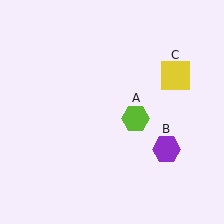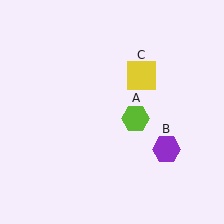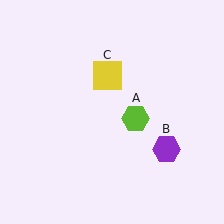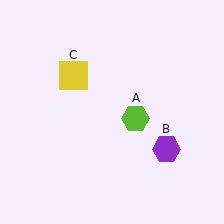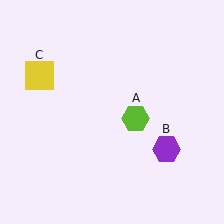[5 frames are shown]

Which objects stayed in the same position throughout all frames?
Lime hexagon (object A) and purple hexagon (object B) remained stationary.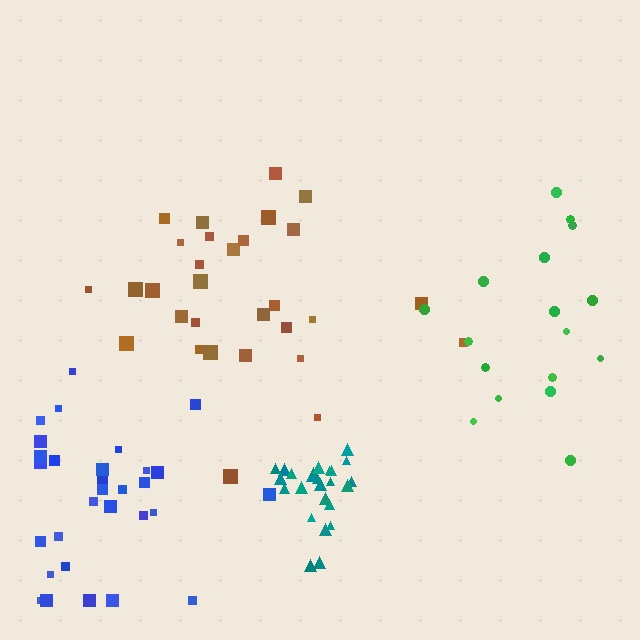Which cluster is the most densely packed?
Teal.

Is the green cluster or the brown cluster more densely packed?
Brown.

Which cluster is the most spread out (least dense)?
Green.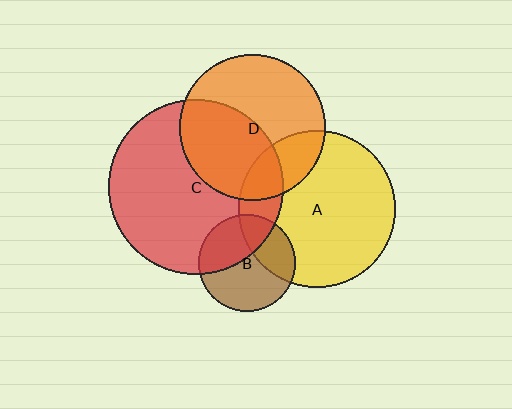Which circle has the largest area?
Circle C (red).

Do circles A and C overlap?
Yes.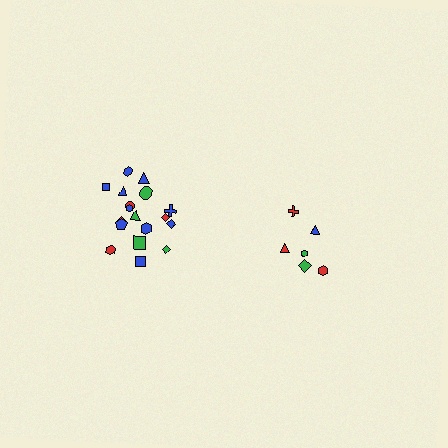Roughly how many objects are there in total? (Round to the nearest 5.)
Roughly 25 objects in total.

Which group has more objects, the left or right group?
The left group.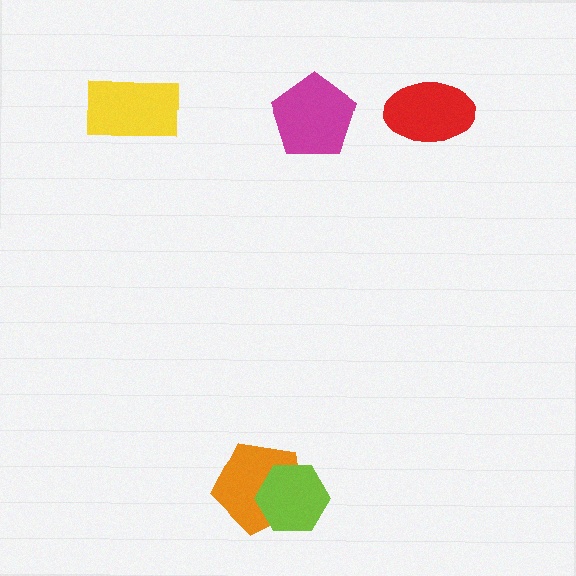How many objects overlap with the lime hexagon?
1 object overlaps with the lime hexagon.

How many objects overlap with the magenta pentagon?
0 objects overlap with the magenta pentagon.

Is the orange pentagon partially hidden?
Yes, it is partially covered by another shape.